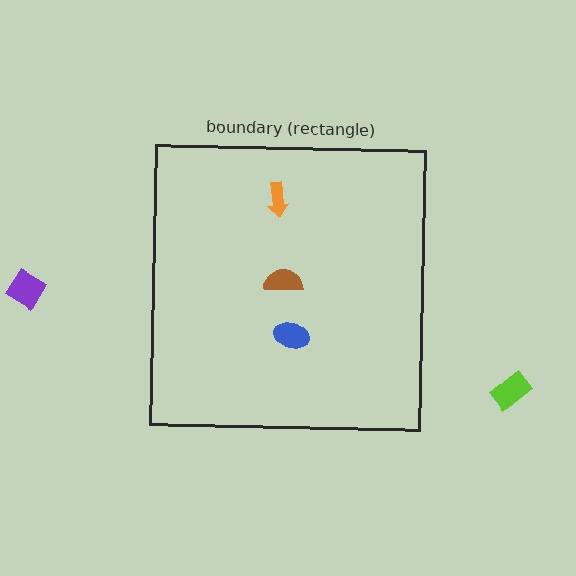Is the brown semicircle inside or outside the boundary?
Inside.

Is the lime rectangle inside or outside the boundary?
Outside.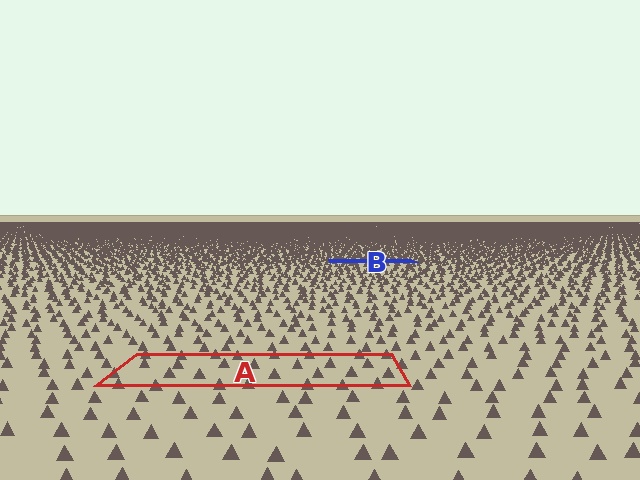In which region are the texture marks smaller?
The texture marks are smaller in region B, because it is farther away.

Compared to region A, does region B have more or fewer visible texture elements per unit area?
Region B has more texture elements per unit area — they are packed more densely because it is farther away.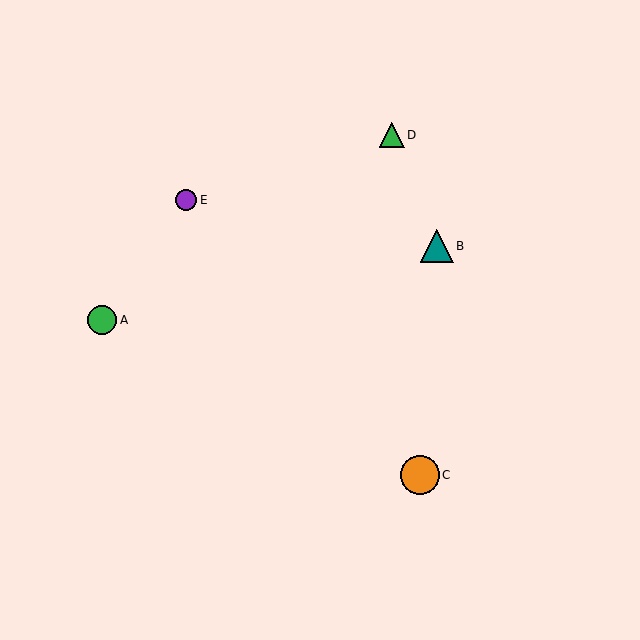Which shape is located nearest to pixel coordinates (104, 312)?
The green circle (labeled A) at (102, 320) is nearest to that location.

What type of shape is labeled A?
Shape A is a green circle.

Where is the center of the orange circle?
The center of the orange circle is at (420, 475).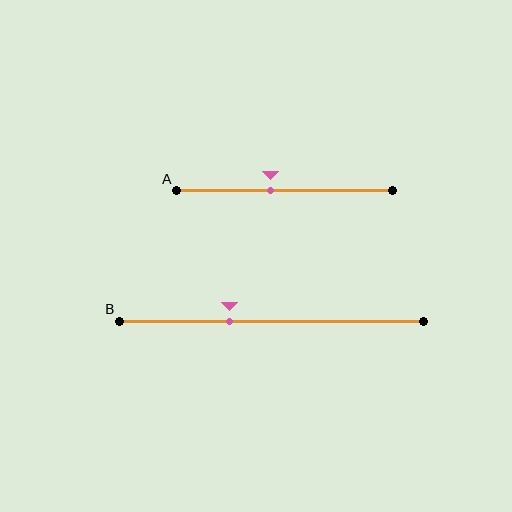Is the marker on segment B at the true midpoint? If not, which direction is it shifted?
No, the marker on segment B is shifted to the left by about 14% of the segment length.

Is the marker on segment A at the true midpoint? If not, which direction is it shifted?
No, the marker on segment A is shifted to the left by about 7% of the segment length.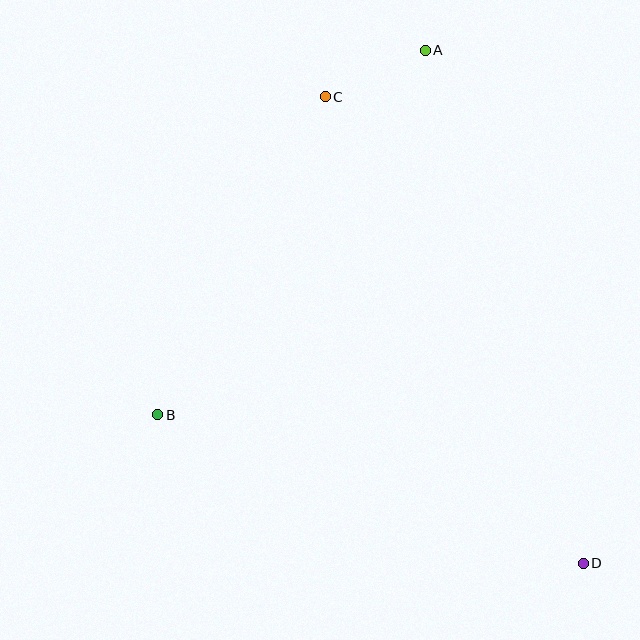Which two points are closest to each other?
Points A and C are closest to each other.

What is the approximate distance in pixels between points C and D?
The distance between C and D is approximately 533 pixels.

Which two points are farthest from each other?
Points A and D are farthest from each other.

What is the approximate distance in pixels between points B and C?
The distance between B and C is approximately 360 pixels.